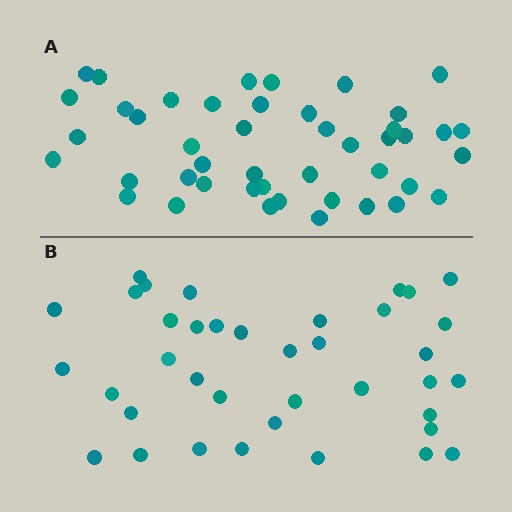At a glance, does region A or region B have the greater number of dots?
Region A (the top region) has more dots.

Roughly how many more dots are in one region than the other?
Region A has roughly 8 or so more dots than region B.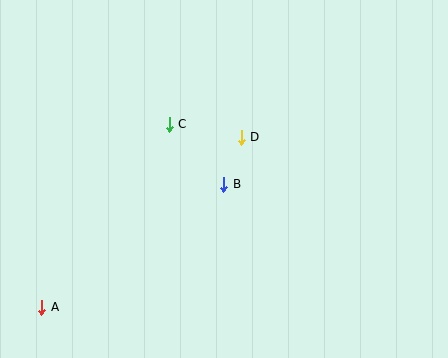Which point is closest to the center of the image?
Point B at (224, 185) is closest to the center.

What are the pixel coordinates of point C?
Point C is at (169, 124).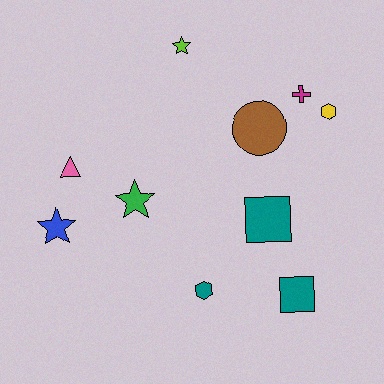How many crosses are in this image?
There is 1 cross.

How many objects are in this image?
There are 10 objects.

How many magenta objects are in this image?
There is 1 magenta object.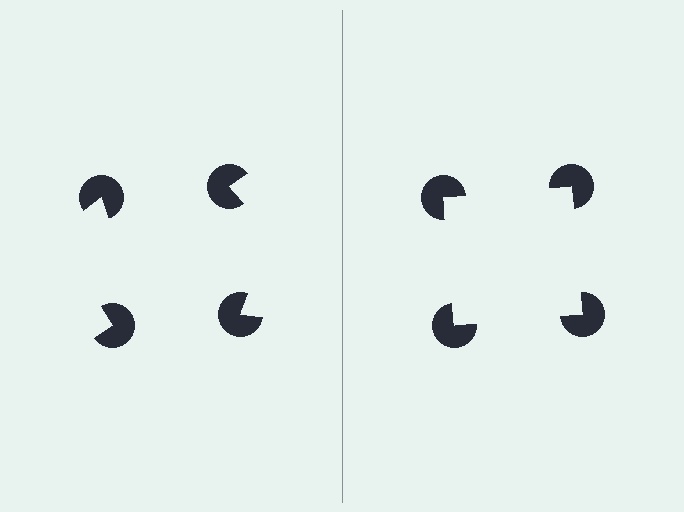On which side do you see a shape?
An illusory square appears on the right side. On the left side the wedge cuts are rotated, so no coherent shape forms.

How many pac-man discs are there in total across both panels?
8 — 4 on each side.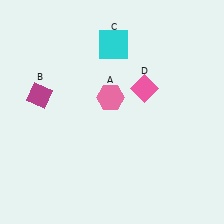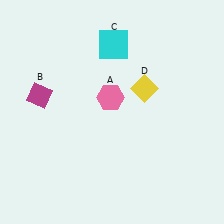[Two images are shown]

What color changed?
The diamond (D) changed from pink in Image 1 to yellow in Image 2.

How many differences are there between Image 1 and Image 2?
There is 1 difference between the two images.